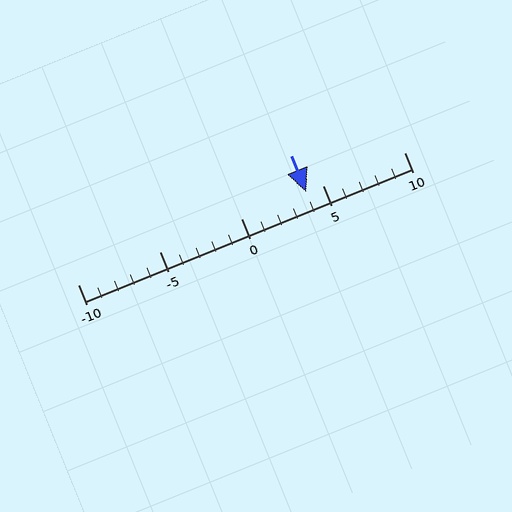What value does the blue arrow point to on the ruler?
The blue arrow points to approximately 4.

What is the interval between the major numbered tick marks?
The major tick marks are spaced 5 units apart.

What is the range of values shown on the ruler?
The ruler shows values from -10 to 10.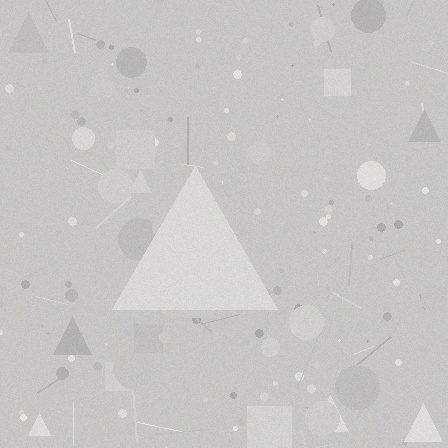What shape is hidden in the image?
A triangle is hidden in the image.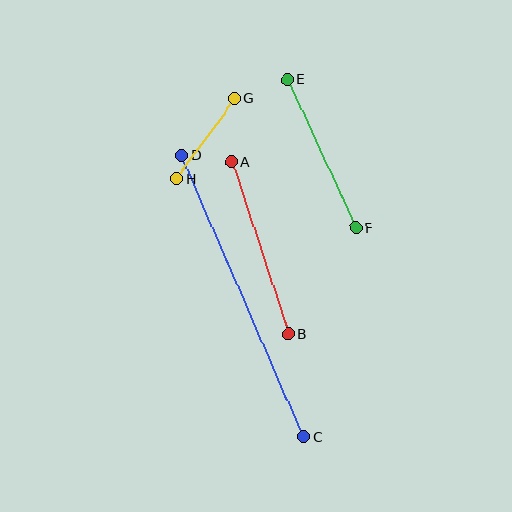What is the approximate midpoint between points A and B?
The midpoint is at approximately (260, 248) pixels.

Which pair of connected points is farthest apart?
Points C and D are farthest apart.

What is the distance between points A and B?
The distance is approximately 181 pixels.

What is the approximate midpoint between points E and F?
The midpoint is at approximately (321, 154) pixels.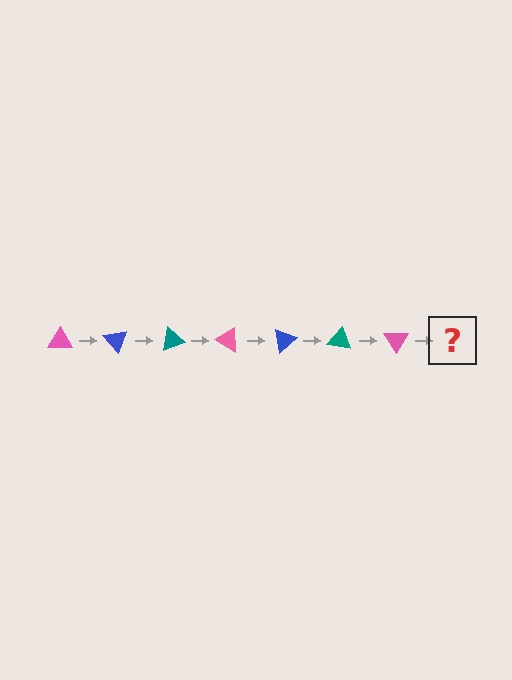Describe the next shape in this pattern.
It should be a blue triangle, rotated 350 degrees from the start.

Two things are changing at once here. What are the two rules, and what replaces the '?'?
The two rules are that it rotates 50 degrees each step and the color cycles through pink, blue, and teal. The '?' should be a blue triangle, rotated 350 degrees from the start.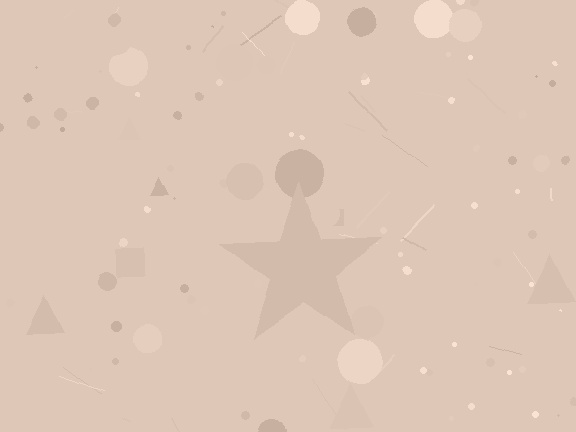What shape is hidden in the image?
A star is hidden in the image.